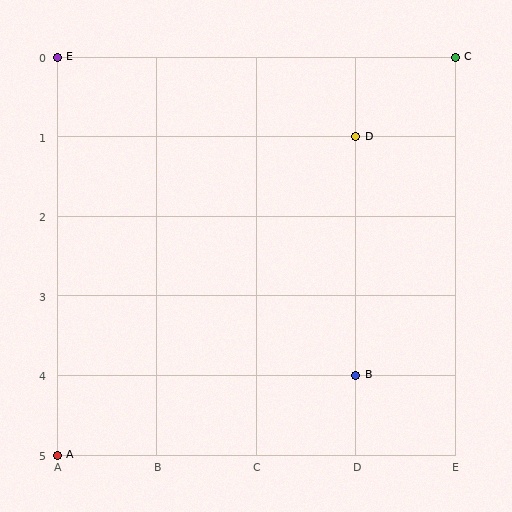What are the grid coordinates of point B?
Point B is at grid coordinates (D, 4).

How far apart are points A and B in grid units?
Points A and B are 3 columns and 1 row apart (about 3.2 grid units diagonally).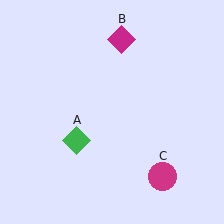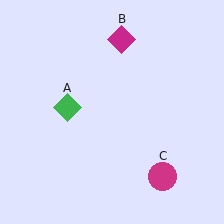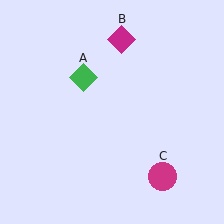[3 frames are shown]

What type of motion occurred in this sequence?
The green diamond (object A) rotated clockwise around the center of the scene.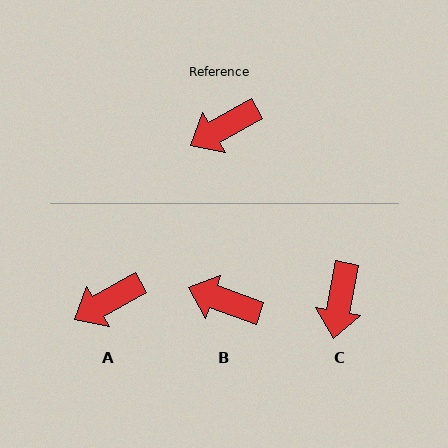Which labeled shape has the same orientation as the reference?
A.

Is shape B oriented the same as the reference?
No, it is off by about 48 degrees.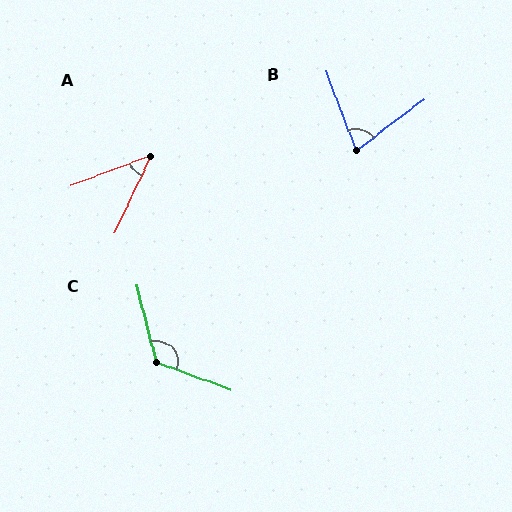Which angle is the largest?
C, at approximately 124 degrees.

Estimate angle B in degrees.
Approximately 74 degrees.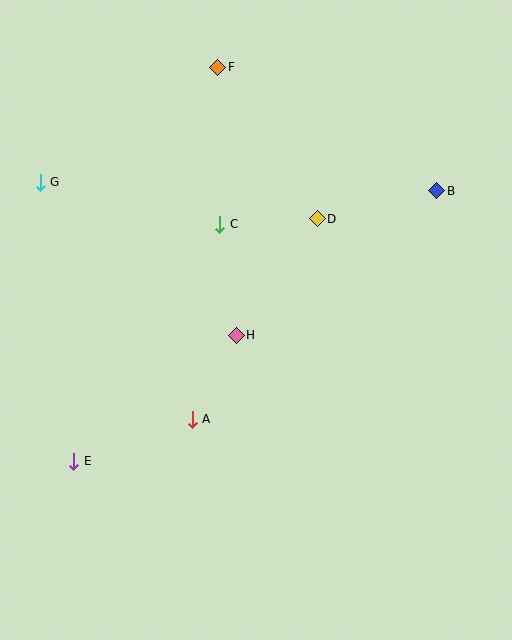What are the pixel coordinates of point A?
Point A is at (192, 419).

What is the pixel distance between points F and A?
The distance between F and A is 353 pixels.